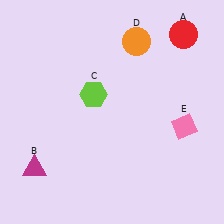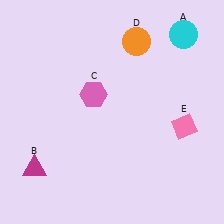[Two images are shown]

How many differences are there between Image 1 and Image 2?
There are 2 differences between the two images.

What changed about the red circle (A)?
In Image 1, A is red. In Image 2, it changed to cyan.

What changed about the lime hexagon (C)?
In Image 1, C is lime. In Image 2, it changed to pink.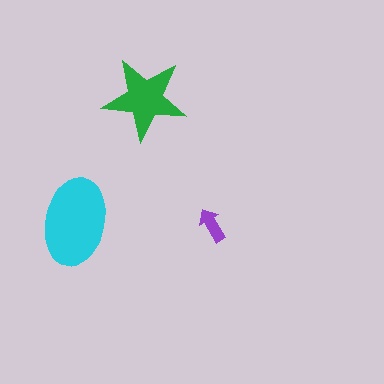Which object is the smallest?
The purple arrow.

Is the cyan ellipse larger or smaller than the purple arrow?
Larger.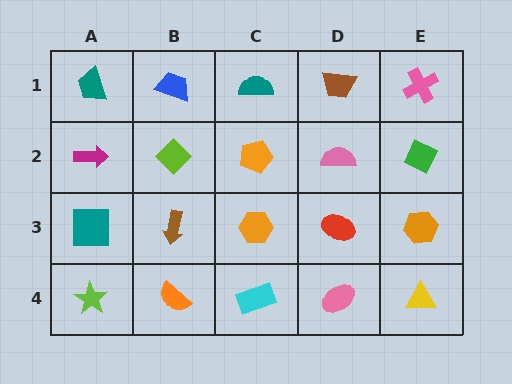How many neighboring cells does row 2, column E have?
3.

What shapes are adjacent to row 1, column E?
A green diamond (row 2, column E), a brown trapezoid (row 1, column D).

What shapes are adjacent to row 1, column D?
A pink semicircle (row 2, column D), a teal semicircle (row 1, column C), a pink cross (row 1, column E).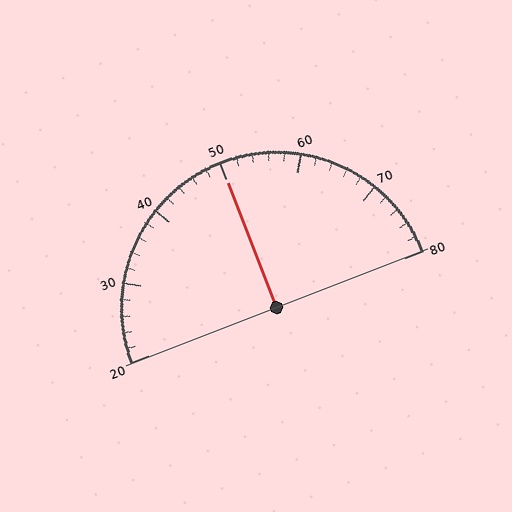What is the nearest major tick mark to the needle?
The nearest major tick mark is 50.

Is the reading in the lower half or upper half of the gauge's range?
The reading is in the upper half of the range (20 to 80).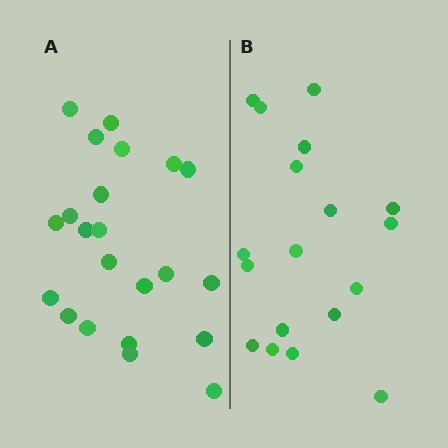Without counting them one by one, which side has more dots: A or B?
Region A (the left region) has more dots.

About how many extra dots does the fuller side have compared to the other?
Region A has about 4 more dots than region B.